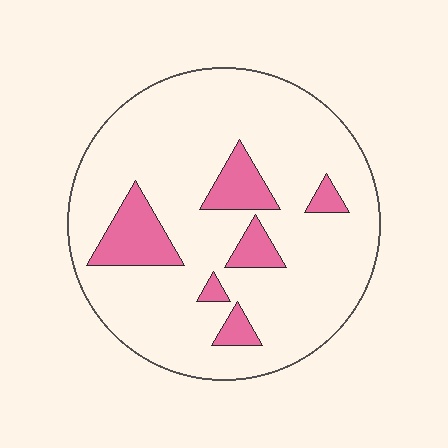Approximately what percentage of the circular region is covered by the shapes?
Approximately 15%.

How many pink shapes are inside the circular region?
6.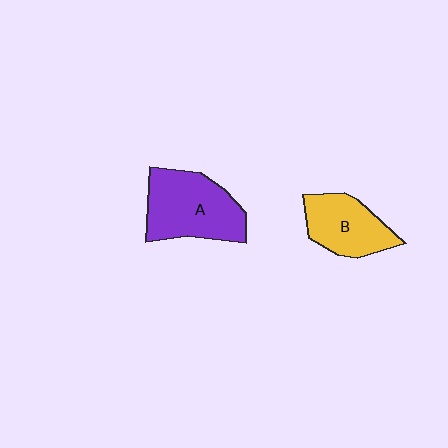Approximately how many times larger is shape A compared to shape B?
Approximately 1.4 times.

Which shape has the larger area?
Shape A (purple).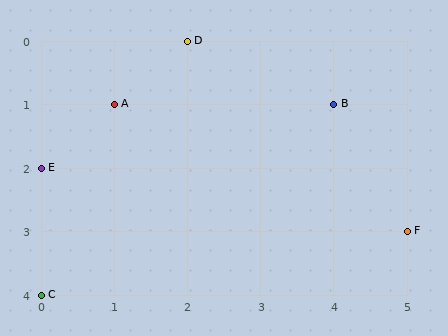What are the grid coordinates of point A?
Point A is at grid coordinates (1, 1).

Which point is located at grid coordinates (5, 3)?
Point F is at (5, 3).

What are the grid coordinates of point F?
Point F is at grid coordinates (5, 3).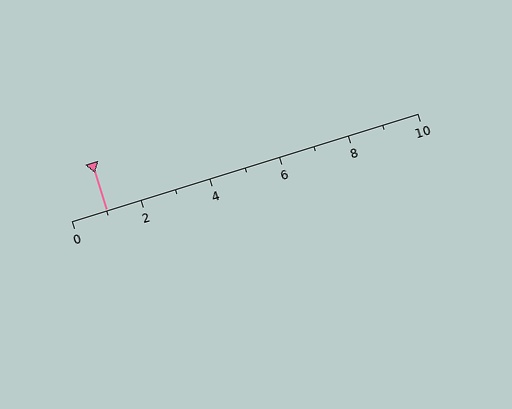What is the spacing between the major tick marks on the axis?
The major ticks are spaced 2 apart.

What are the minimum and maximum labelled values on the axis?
The axis runs from 0 to 10.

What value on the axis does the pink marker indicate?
The marker indicates approximately 1.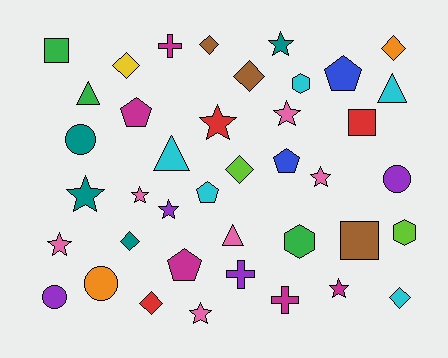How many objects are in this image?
There are 40 objects.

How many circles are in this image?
There are 4 circles.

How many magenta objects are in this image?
There are 5 magenta objects.